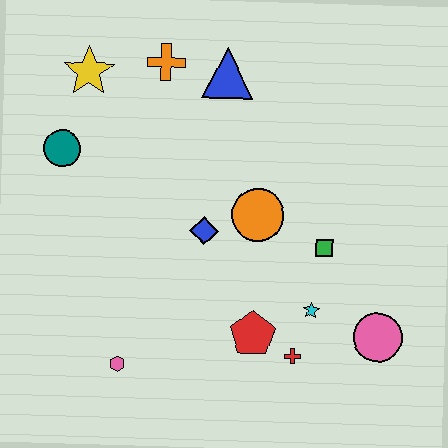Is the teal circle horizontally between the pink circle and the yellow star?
No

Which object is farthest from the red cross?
The yellow star is farthest from the red cross.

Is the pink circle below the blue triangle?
Yes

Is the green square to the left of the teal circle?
No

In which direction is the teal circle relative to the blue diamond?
The teal circle is to the left of the blue diamond.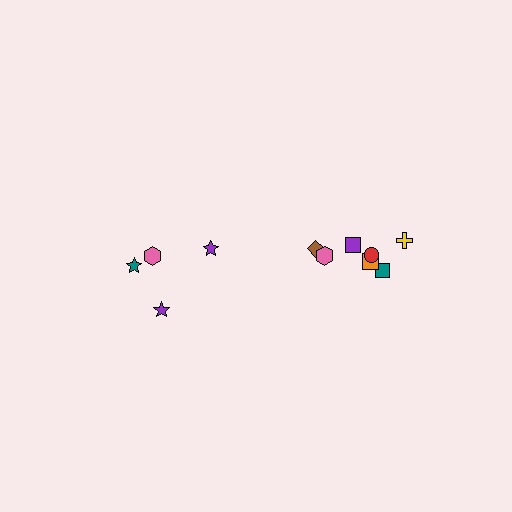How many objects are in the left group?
There are 4 objects.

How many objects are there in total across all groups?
There are 11 objects.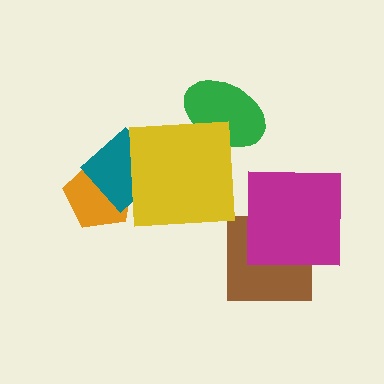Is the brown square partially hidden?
Yes, it is partially covered by another shape.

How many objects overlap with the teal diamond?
2 objects overlap with the teal diamond.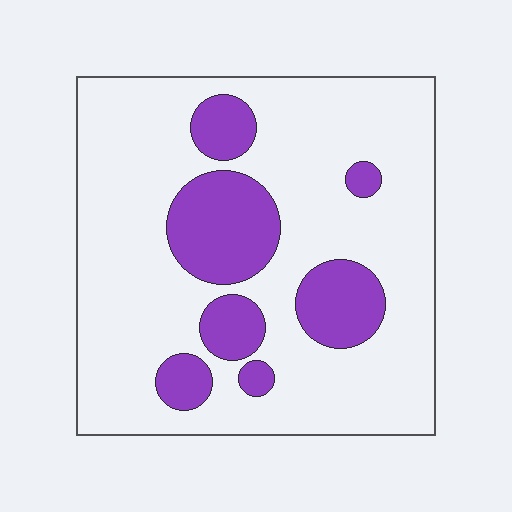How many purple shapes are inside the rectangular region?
7.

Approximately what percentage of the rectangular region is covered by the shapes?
Approximately 20%.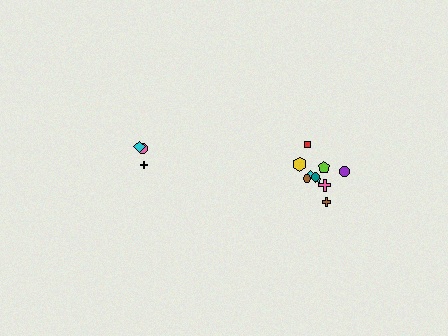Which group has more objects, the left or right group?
The right group.